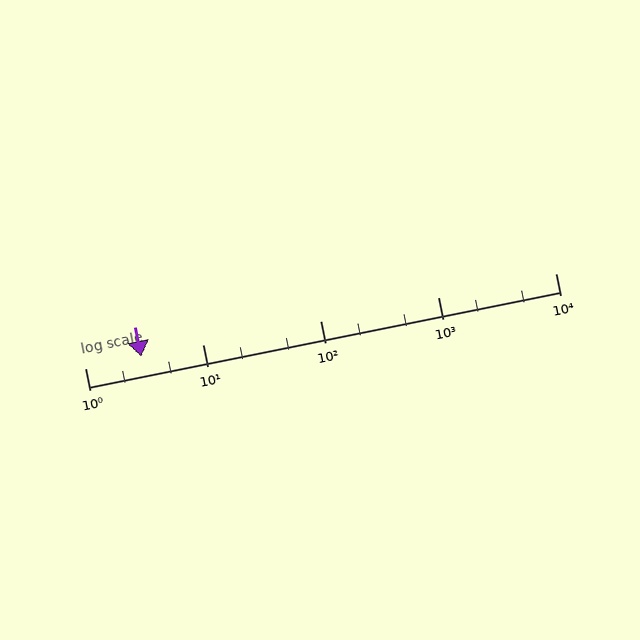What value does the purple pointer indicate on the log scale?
The pointer indicates approximately 3.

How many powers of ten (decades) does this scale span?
The scale spans 4 decades, from 1 to 10000.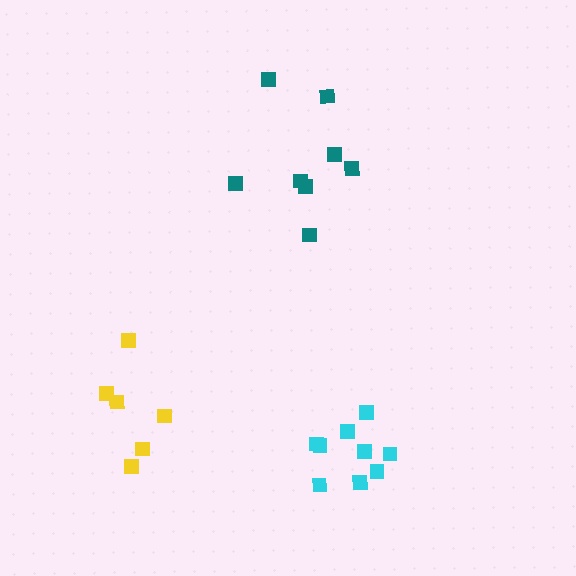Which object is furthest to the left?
The yellow cluster is leftmost.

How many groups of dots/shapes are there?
There are 3 groups.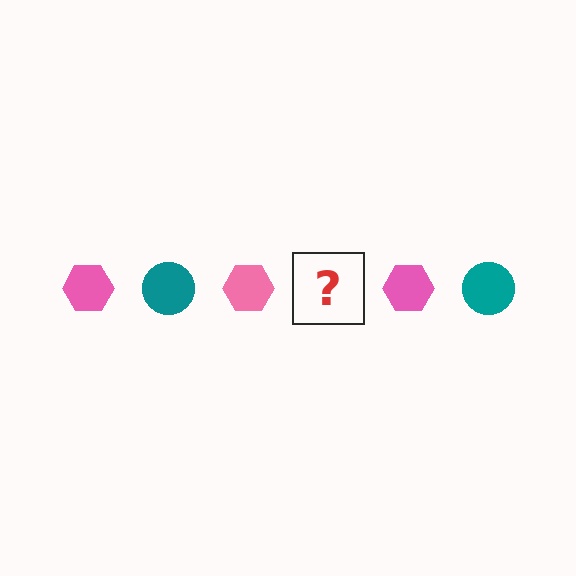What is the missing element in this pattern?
The missing element is a teal circle.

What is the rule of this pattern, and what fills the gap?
The rule is that the pattern alternates between pink hexagon and teal circle. The gap should be filled with a teal circle.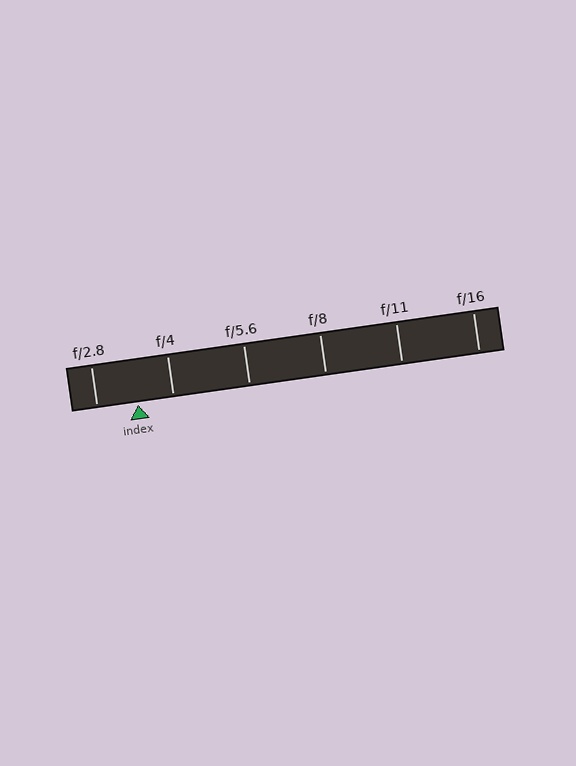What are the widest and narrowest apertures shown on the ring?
The widest aperture shown is f/2.8 and the narrowest is f/16.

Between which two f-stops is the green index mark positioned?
The index mark is between f/2.8 and f/4.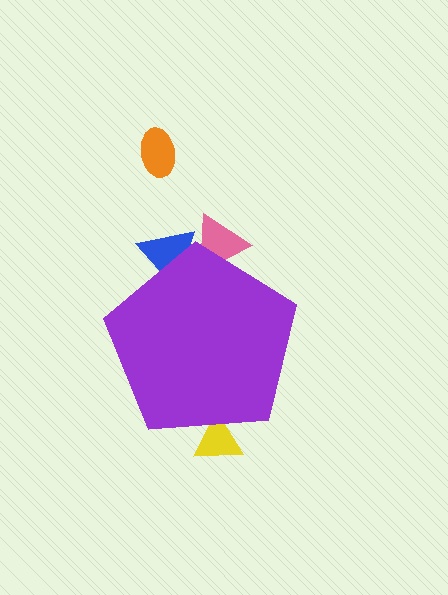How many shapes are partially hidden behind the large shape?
3 shapes are partially hidden.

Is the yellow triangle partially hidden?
Yes, the yellow triangle is partially hidden behind the purple pentagon.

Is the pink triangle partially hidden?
Yes, the pink triangle is partially hidden behind the purple pentagon.